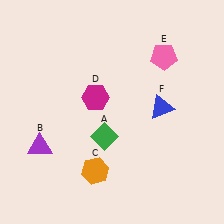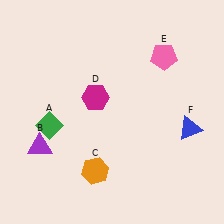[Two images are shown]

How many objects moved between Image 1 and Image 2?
2 objects moved between the two images.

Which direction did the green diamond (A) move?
The green diamond (A) moved left.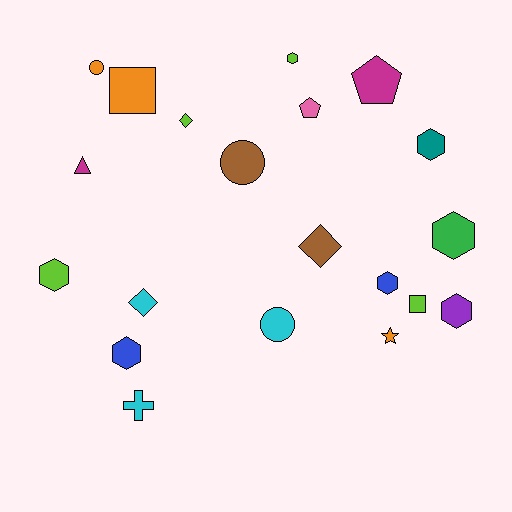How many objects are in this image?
There are 20 objects.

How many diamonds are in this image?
There are 3 diamonds.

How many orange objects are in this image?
There are 3 orange objects.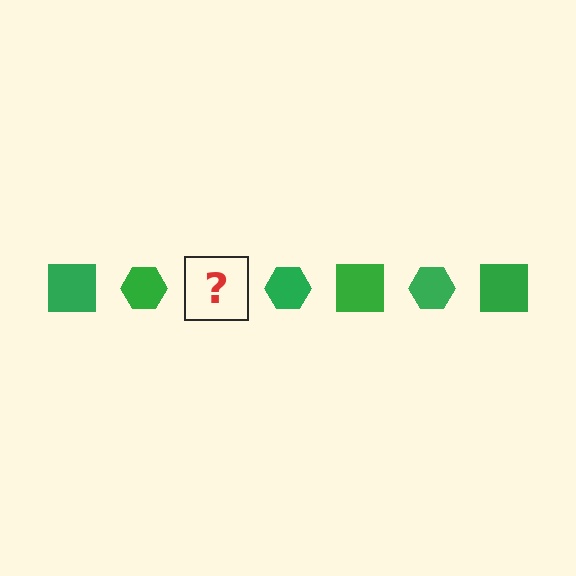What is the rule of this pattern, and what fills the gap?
The rule is that the pattern cycles through square, hexagon shapes in green. The gap should be filled with a green square.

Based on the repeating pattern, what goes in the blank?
The blank should be a green square.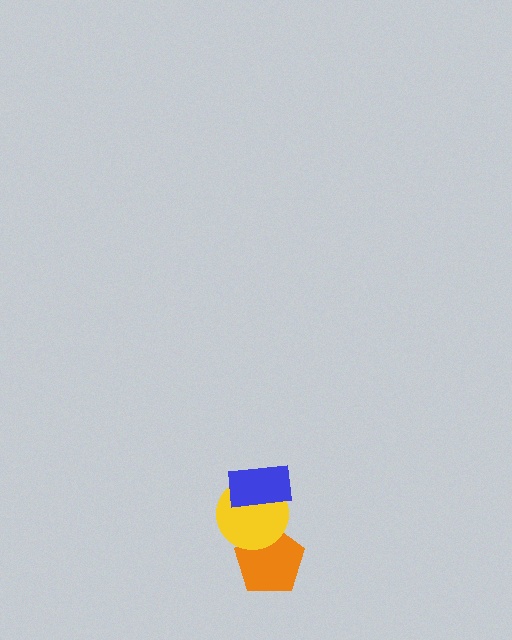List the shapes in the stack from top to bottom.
From top to bottom: the blue rectangle, the yellow circle, the orange pentagon.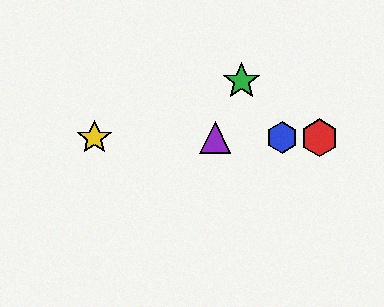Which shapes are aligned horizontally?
The red hexagon, the blue hexagon, the yellow star, the purple triangle are aligned horizontally.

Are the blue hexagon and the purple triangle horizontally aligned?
Yes, both are at y≈138.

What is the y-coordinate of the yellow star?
The yellow star is at y≈138.